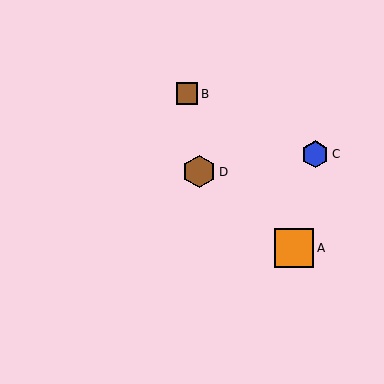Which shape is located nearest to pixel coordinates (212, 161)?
The brown hexagon (labeled D) at (199, 172) is nearest to that location.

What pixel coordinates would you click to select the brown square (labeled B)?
Click at (187, 94) to select the brown square B.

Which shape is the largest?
The orange square (labeled A) is the largest.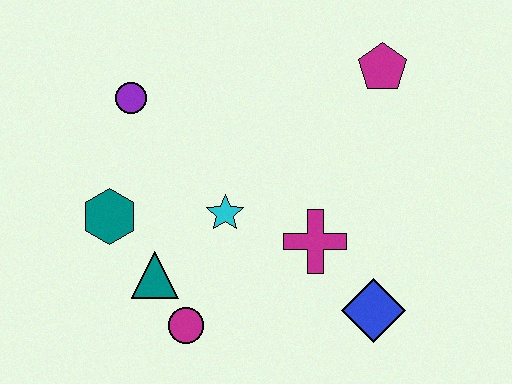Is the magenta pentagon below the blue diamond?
No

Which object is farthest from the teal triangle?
The magenta pentagon is farthest from the teal triangle.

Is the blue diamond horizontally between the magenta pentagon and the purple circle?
Yes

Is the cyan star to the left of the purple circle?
No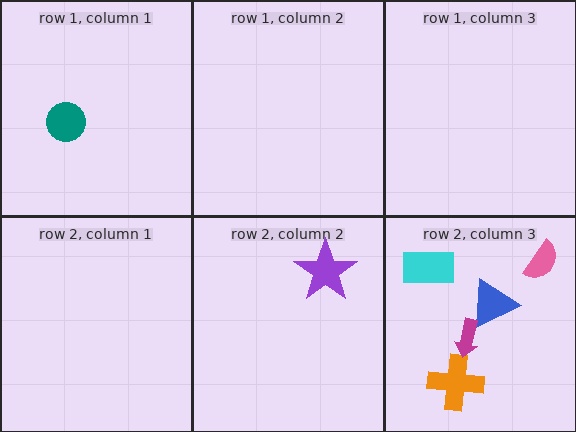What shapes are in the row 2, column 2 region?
The purple star.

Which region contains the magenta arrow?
The row 2, column 3 region.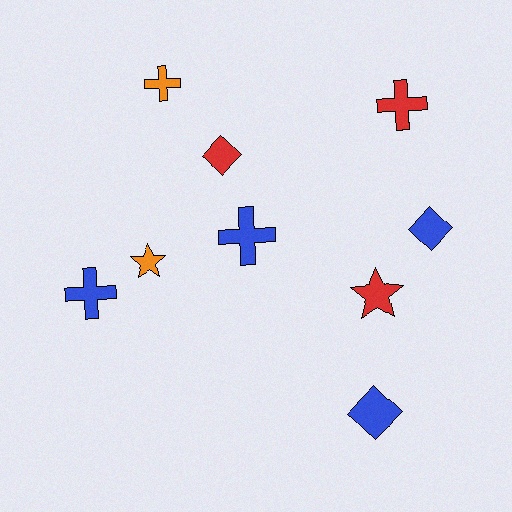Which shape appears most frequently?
Cross, with 4 objects.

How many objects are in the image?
There are 9 objects.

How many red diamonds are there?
There is 1 red diamond.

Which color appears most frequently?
Blue, with 4 objects.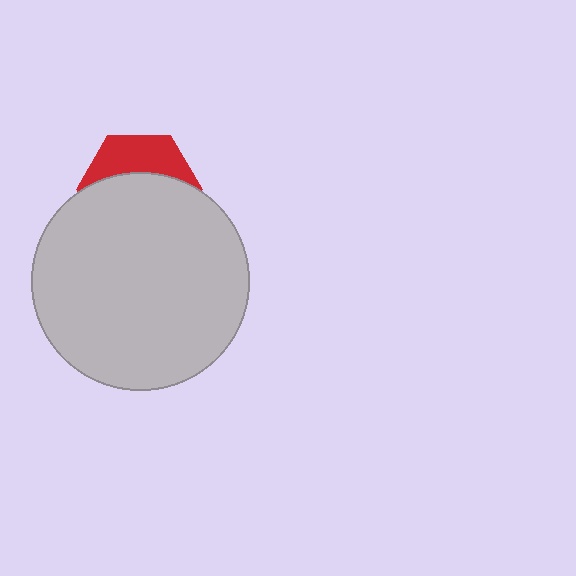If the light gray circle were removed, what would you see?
You would see the complete red hexagon.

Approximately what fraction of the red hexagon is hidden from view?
Roughly 64% of the red hexagon is hidden behind the light gray circle.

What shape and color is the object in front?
The object in front is a light gray circle.